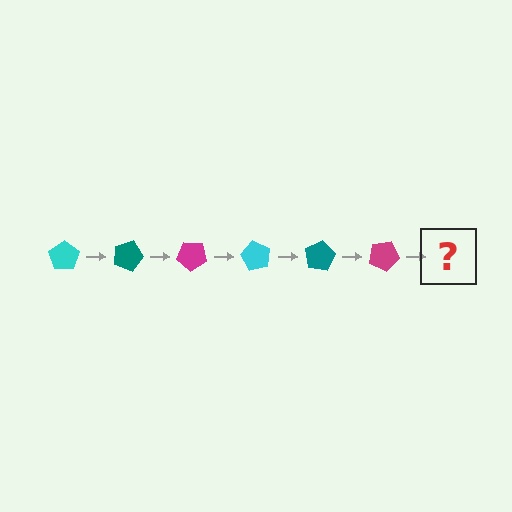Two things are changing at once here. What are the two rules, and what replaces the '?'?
The two rules are that it rotates 20 degrees each step and the color cycles through cyan, teal, and magenta. The '?' should be a cyan pentagon, rotated 120 degrees from the start.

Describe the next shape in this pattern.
It should be a cyan pentagon, rotated 120 degrees from the start.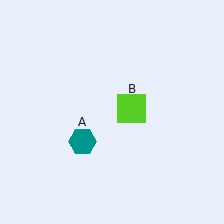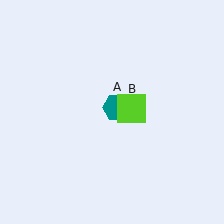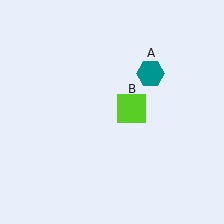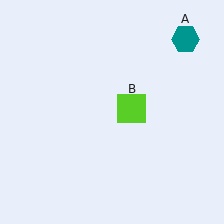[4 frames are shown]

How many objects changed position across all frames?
1 object changed position: teal hexagon (object A).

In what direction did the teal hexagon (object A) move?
The teal hexagon (object A) moved up and to the right.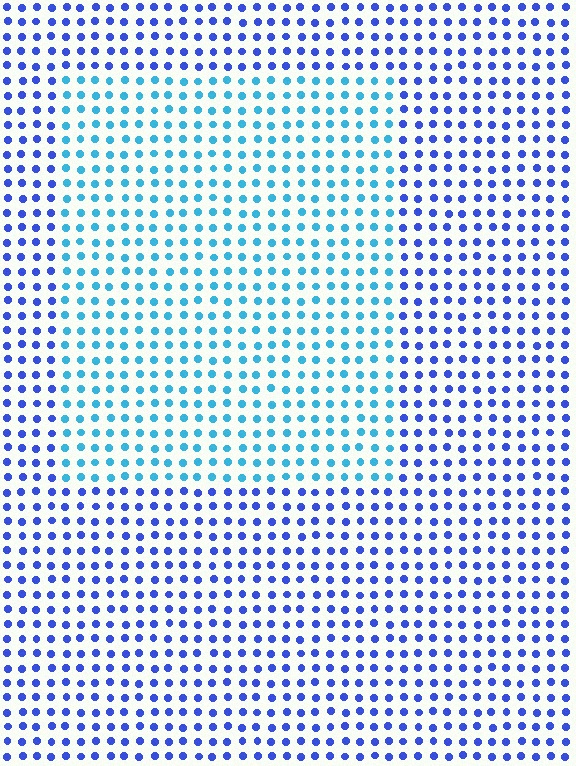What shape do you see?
I see a rectangle.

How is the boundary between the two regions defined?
The boundary is defined purely by a slight shift in hue (about 38 degrees). Spacing, size, and orientation are identical on both sides.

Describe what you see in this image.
The image is filled with small blue elements in a uniform arrangement. A rectangle-shaped region is visible where the elements are tinted to a slightly different hue, forming a subtle color boundary.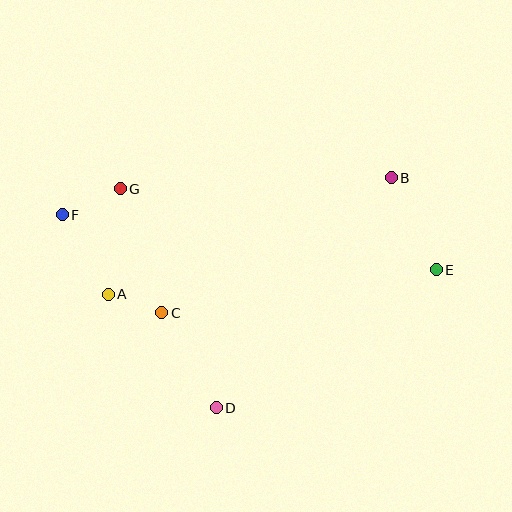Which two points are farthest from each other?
Points E and F are farthest from each other.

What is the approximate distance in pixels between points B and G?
The distance between B and G is approximately 271 pixels.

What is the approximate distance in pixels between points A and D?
The distance between A and D is approximately 156 pixels.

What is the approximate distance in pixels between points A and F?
The distance between A and F is approximately 92 pixels.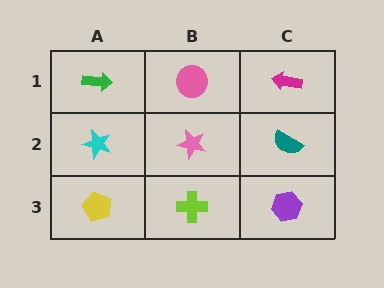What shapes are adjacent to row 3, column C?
A teal semicircle (row 2, column C), a lime cross (row 3, column B).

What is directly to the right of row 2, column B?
A teal semicircle.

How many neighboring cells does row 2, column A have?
3.